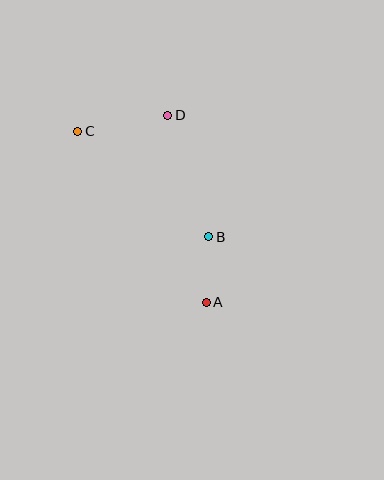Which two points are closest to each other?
Points A and B are closest to each other.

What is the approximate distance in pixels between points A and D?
The distance between A and D is approximately 191 pixels.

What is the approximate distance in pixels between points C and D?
The distance between C and D is approximately 91 pixels.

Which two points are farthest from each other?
Points A and C are farthest from each other.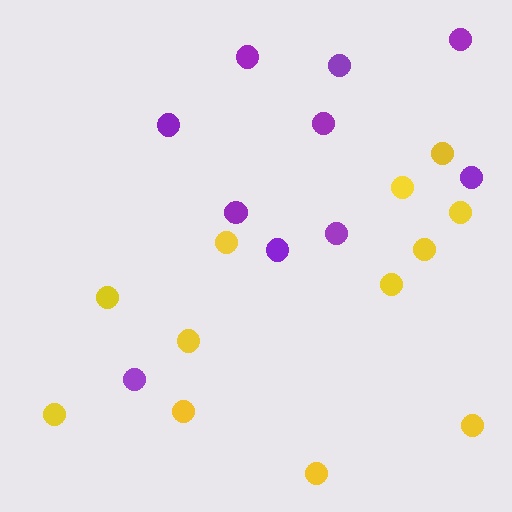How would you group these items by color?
There are 2 groups: one group of yellow circles (12) and one group of purple circles (10).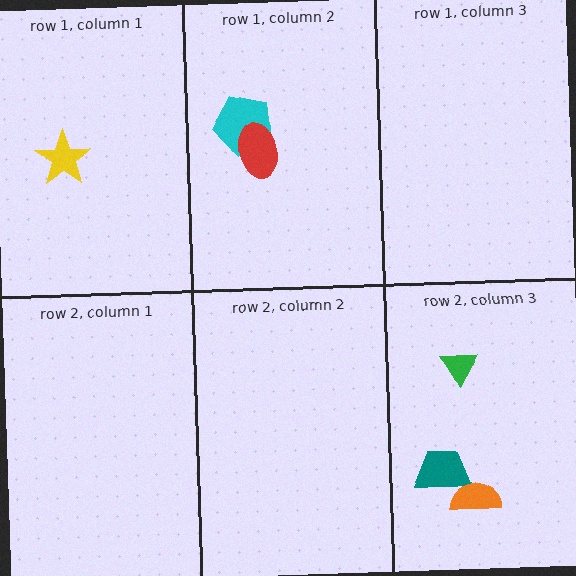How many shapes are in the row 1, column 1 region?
1.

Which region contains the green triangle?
The row 2, column 3 region.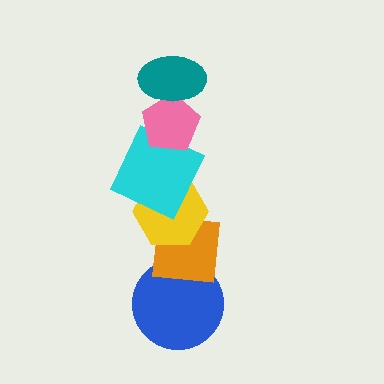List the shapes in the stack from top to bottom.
From top to bottom: the teal ellipse, the pink pentagon, the cyan square, the yellow hexagon, the orange square, the blue circle.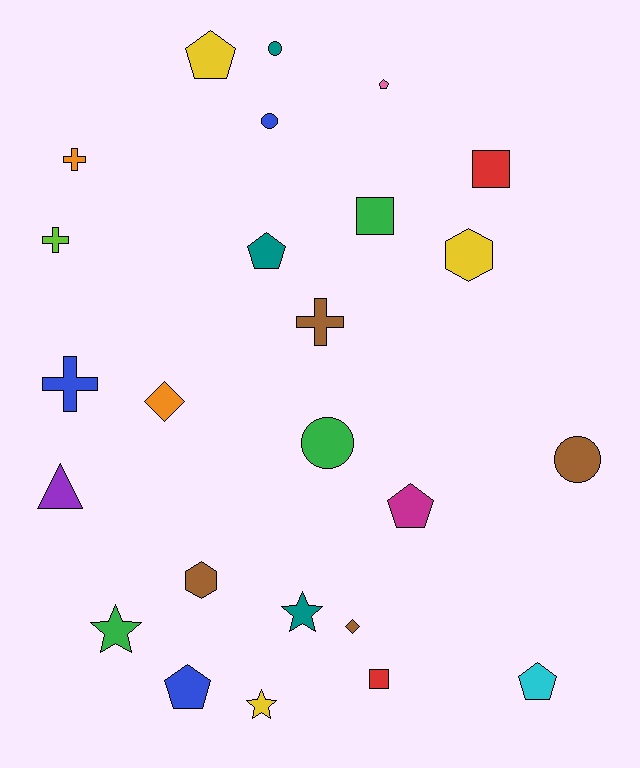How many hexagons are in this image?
There are 2 hexagons.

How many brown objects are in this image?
There are 4 brown objects.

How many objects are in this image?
There are 25 objects.